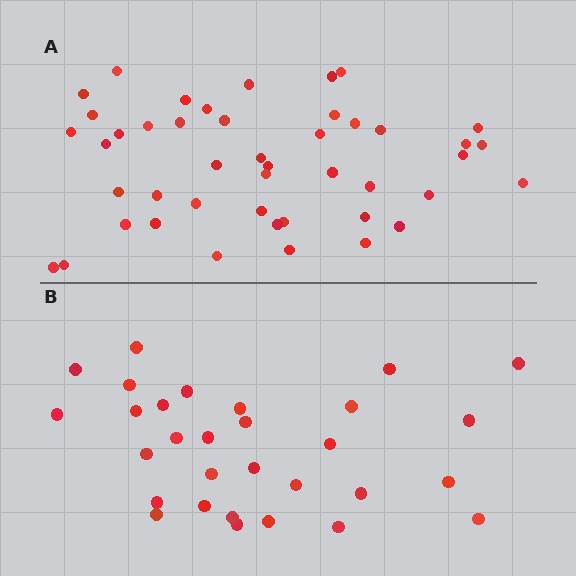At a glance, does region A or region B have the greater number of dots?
Region A (the top region) has more dots.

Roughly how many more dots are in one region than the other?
Region A has approximately 15 more dots than region B.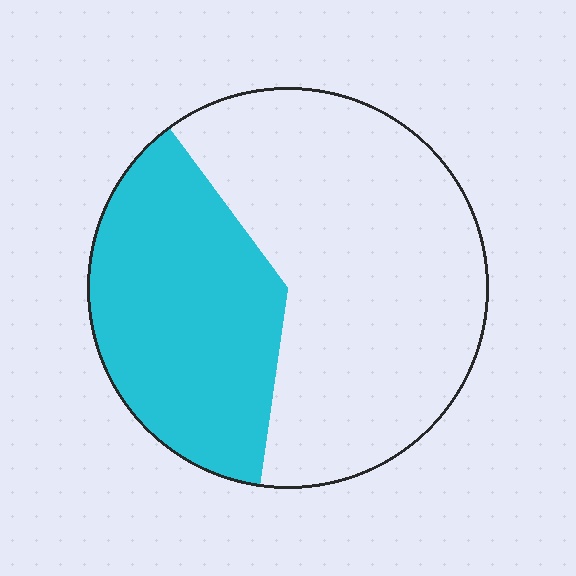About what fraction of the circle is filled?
About three eighths (3/8).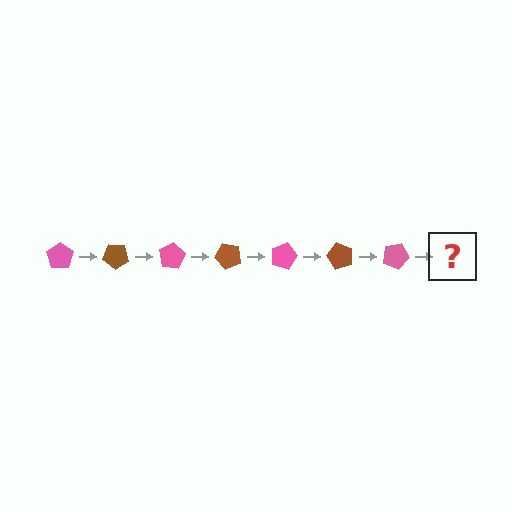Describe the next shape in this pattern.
It should be a brown pentagon, rotated 280 degrees from the start.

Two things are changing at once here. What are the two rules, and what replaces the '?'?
The two rules are that it rotates 40 degrees each step and the color cycles through pink and brown. The '?' should be a brown pentagon, rotated 280 degrees from the start.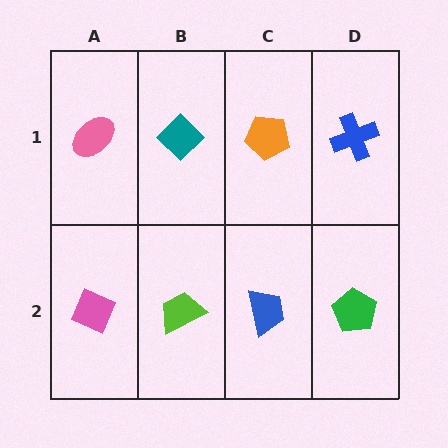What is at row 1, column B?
A teal diamond.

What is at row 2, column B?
A lime trapezoid.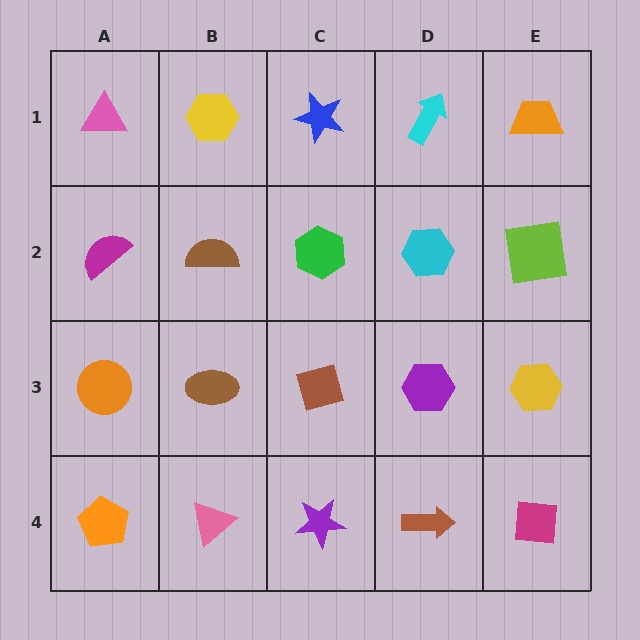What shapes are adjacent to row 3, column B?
A brown semicircle (row 2, column B), a pink triangle (row 4, column B), an orange circle (row 3, column A), a brown diamond (row 3, column C).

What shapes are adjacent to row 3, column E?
A lime square (row 2, column E), a magenta square (row 4, column E), a purple hexagon (row 3, column D).